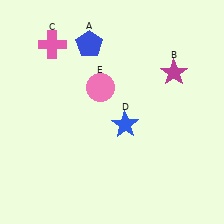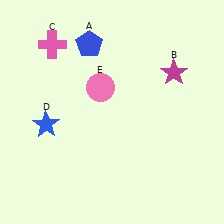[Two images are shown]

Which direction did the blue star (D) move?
The blue star (D) moved left.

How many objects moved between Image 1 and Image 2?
1 object moved between the two images.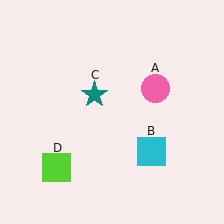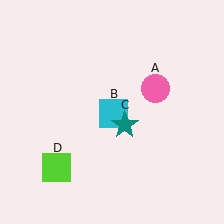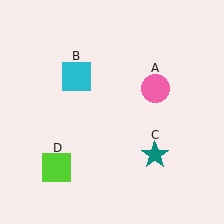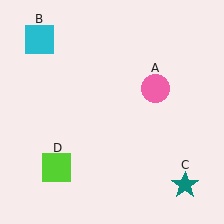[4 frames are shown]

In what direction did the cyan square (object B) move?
The cyan square (object B) moved up and to the left.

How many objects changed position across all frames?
2 objects changed position: cyan square (object B), teal star (object C).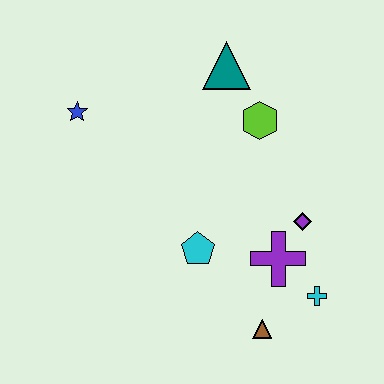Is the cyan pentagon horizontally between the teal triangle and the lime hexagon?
No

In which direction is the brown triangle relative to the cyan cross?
The brown triangle is to the left of the cyan cross.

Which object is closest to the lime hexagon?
The teal triangle is closest to the lime hexagon.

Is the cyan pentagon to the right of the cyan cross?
No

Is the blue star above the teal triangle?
No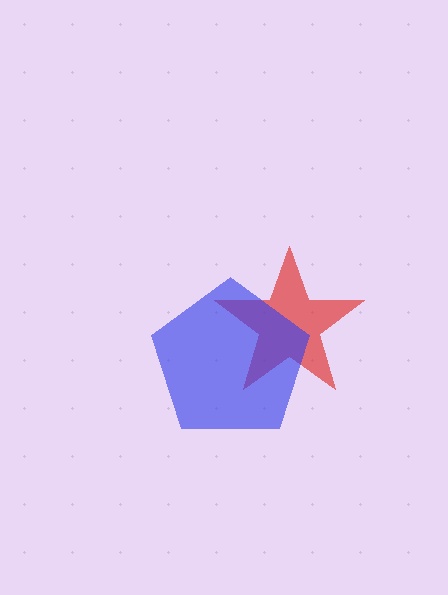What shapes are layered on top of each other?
The layered shapes are: a red star, a blue pentagon.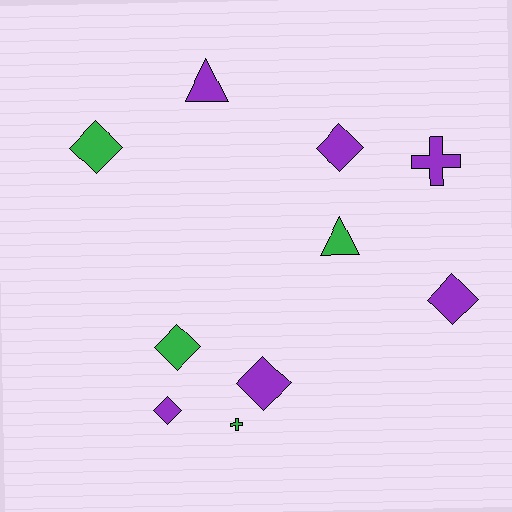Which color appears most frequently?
Purple, with 6 objects.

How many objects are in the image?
There are 10 objects.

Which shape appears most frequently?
Diamond, with 6 objects.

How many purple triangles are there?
There is 1 purple triangle.